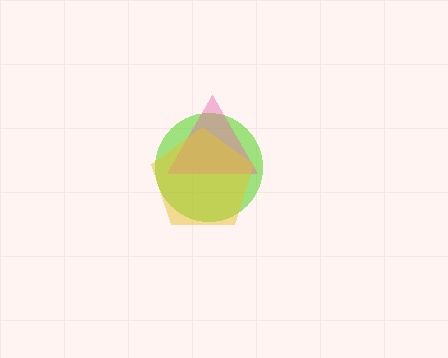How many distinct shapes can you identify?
There are 3 distinct shapes: a lime circle, a pink triangle, a yellow pentagon.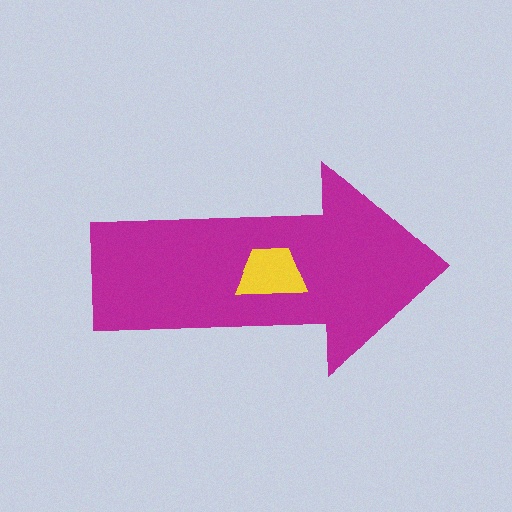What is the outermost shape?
The magenta arrow.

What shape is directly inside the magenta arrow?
The yellow trapezoid.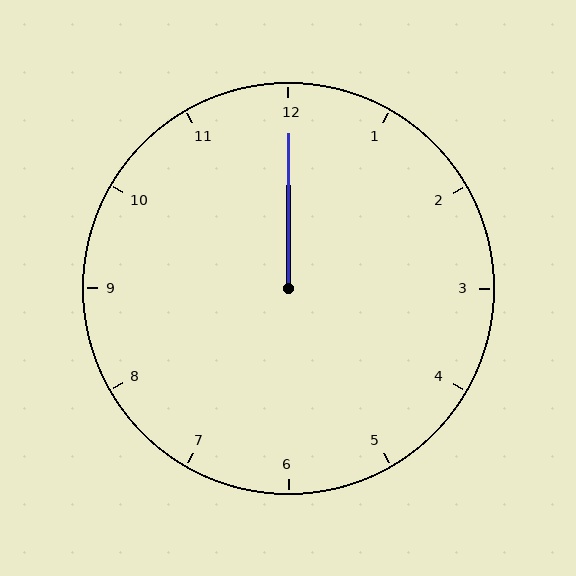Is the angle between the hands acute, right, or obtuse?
It is acute.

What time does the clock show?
12:00.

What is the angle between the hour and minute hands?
Approximately 0 degrees.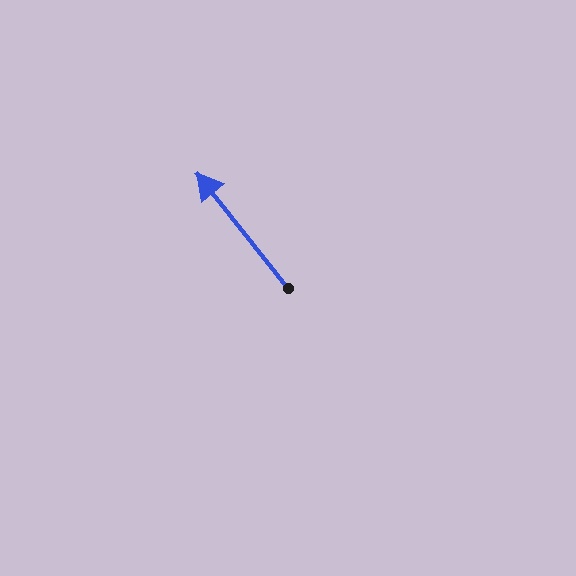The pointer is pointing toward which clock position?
Roughly 11 o'clock.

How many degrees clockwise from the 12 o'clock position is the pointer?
Approximately 322 degrees.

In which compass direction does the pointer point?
Northwest.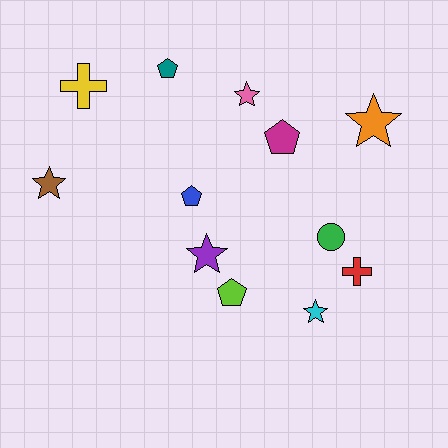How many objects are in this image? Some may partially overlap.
There are 12 objects.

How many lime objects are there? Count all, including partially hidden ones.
There is 1 lime object.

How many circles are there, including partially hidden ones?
There is 1 circle.